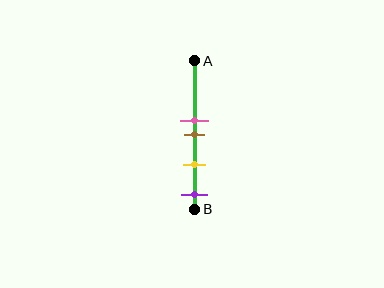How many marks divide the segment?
There are 4 marks dividing the segment.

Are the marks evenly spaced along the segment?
No, the marks are not evenly spaced.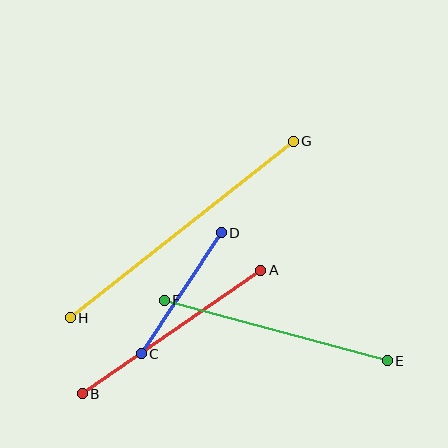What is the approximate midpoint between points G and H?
The midpoint is at approximately (182, 230) pixels.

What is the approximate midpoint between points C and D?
The midpoint is at approximately (181, 293) pixels.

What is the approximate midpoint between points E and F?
The midpoint is at approximately (276, 330) pixels.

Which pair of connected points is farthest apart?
Points G and H are farthest apart.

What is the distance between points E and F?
The distance is approximately 231 pixels.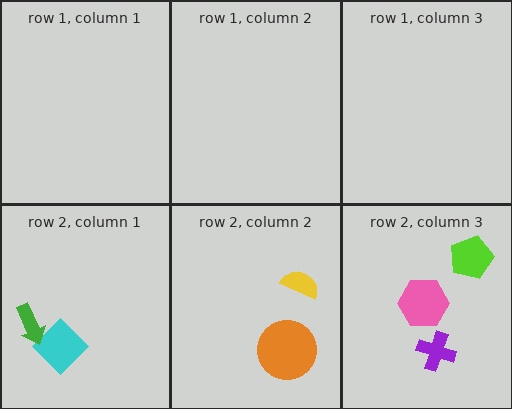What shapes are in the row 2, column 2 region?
The yellow semicircle, the orange circle.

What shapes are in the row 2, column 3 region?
The purple cross, the pink hexagon, the lime pentagon.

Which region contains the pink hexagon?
The row 2, column 3 region.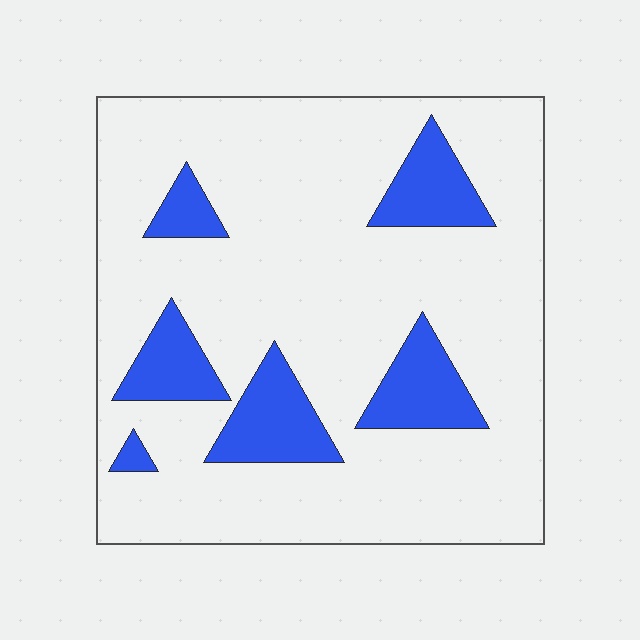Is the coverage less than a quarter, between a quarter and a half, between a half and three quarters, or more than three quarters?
Less than a quarter.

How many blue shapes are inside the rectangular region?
6.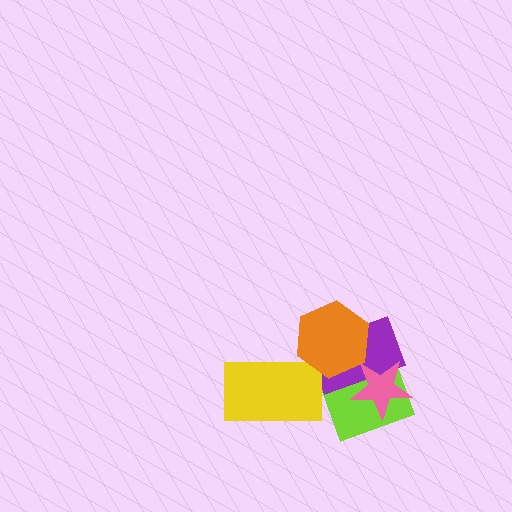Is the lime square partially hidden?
Yes, it is partially covered by another shape.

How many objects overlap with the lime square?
3 objects overlap with the lime square.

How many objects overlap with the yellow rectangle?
0 objects overlap with the yellow rectangle.